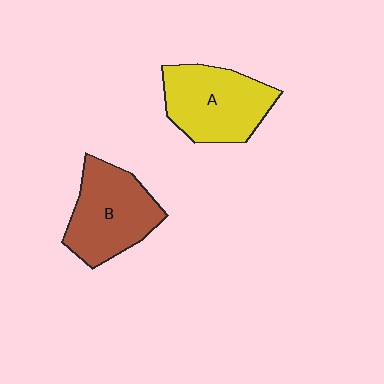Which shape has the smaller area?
Shape B (brown).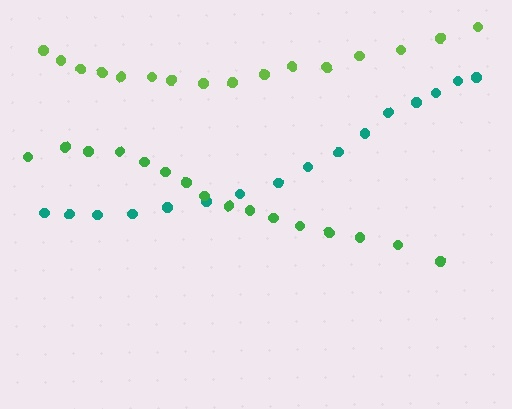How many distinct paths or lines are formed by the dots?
There are 3 distinct paths.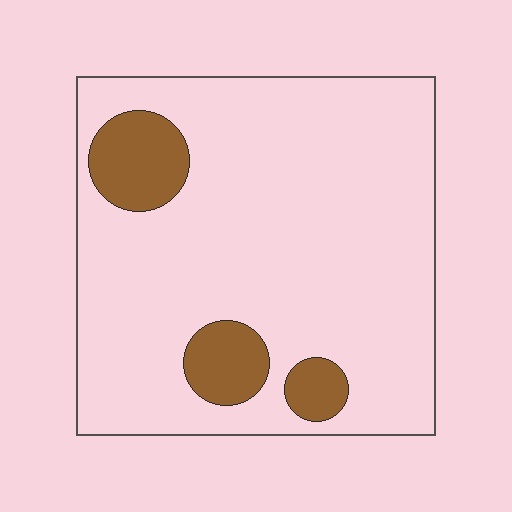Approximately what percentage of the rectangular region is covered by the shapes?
Approximately 15%.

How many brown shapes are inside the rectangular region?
3.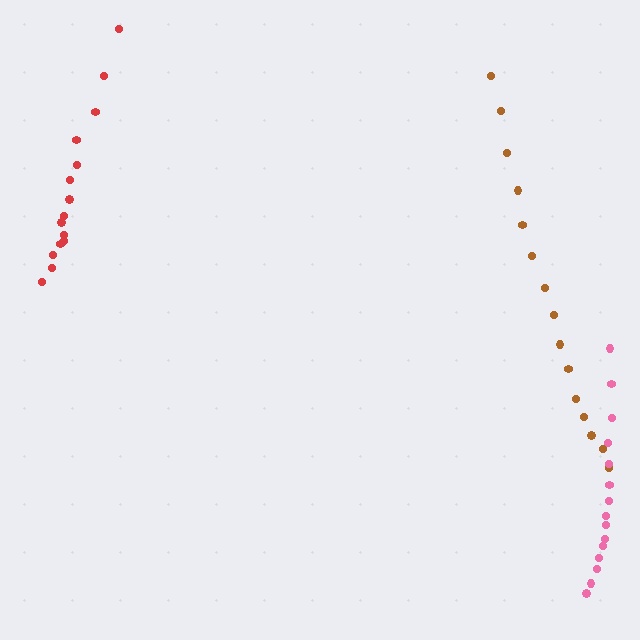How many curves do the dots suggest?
There are 3 distinct paths.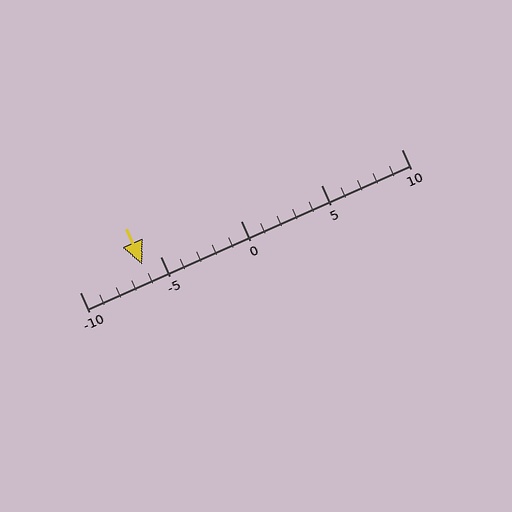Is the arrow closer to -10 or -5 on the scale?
The arrow is closer to -5.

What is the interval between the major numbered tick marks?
The major tick marks are spaced 5 units apart.